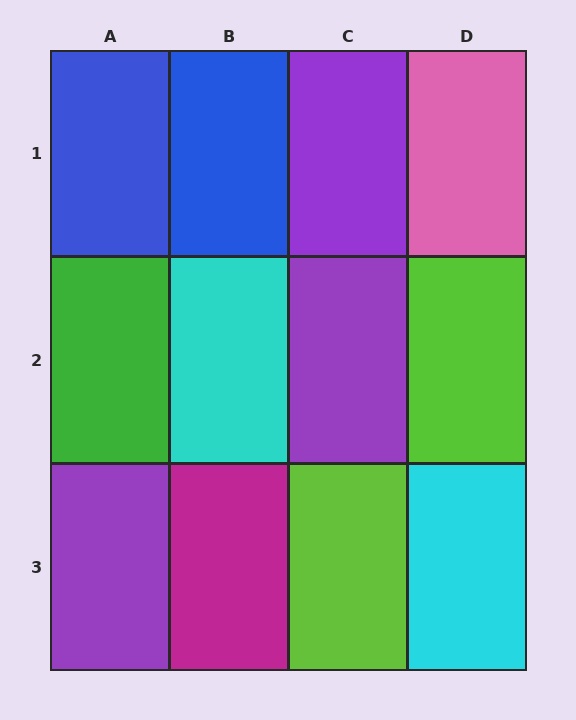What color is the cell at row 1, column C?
Purple.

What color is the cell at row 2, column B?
Cyan.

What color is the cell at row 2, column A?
Green.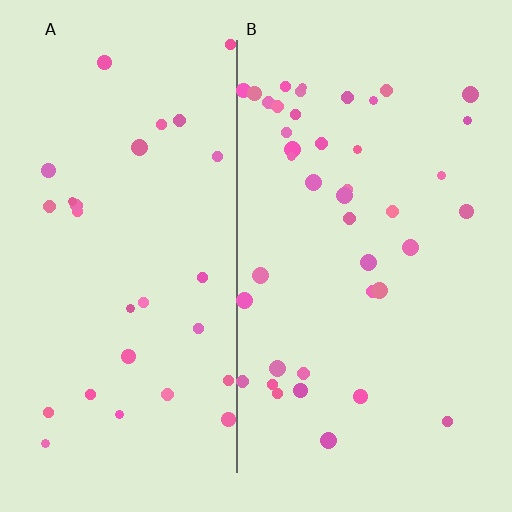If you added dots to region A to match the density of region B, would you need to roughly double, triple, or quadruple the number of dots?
Approximately double.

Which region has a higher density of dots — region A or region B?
B (the right).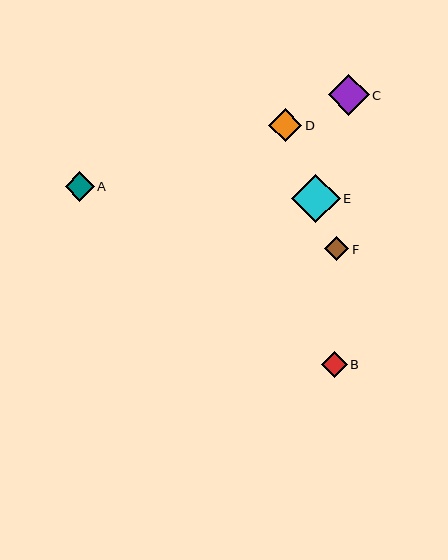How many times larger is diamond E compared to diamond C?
Diamond E is approximately 1.2 times the size of diamond C.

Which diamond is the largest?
Diamond E is the largest with a size of approximately 49 pixels.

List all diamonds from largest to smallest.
From largest to smallest: E, C, D, A, B, F.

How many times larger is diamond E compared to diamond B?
Diamond E is approximately 1.9 times the size of diamond B.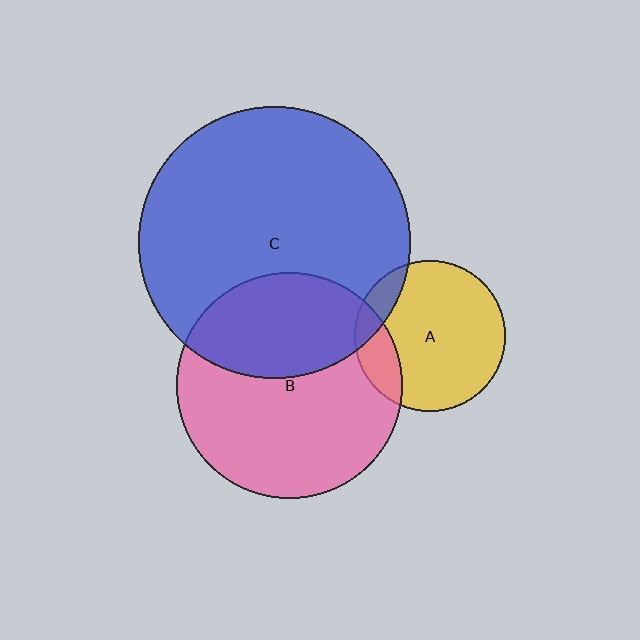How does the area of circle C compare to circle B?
Approximately 1.5 times.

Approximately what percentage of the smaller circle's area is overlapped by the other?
Approximately 35%.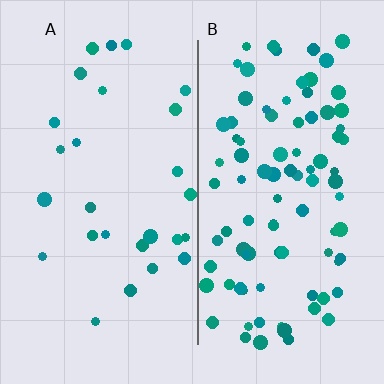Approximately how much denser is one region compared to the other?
Approximately 3.4× — region B over region A.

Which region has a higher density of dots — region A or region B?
B (the right).